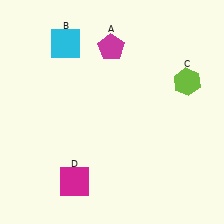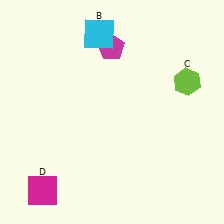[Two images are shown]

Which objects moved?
The objects that moved are: the cyan square (B), the magenta square (D).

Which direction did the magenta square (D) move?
The magenta square (D) moved left.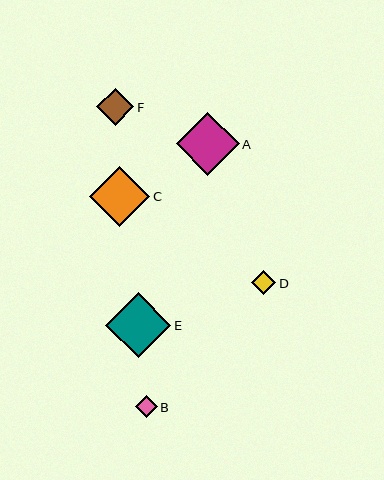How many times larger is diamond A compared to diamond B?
Diamond A is approximately 2.8 times the size of diamond B.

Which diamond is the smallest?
Diamond B is the smallest with a size of approximately 22 pixels.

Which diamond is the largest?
Diamond E is the largest with a size of approximately 65 pixels.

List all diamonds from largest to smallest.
From largest to smallest: E, A, C, F, D, B.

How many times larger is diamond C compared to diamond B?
Diamond C is approximately 2.7 times the size of diamond B.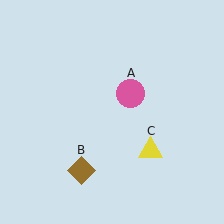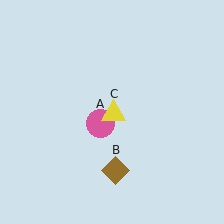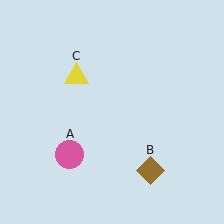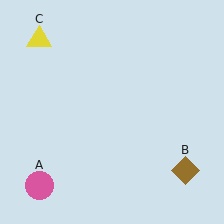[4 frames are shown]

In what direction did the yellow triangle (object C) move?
The yellow triangle (object C) moved up and to the left.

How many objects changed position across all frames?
3 objects changed position: pink circle (object A), brown diamond (object B), yellow triangle (object C).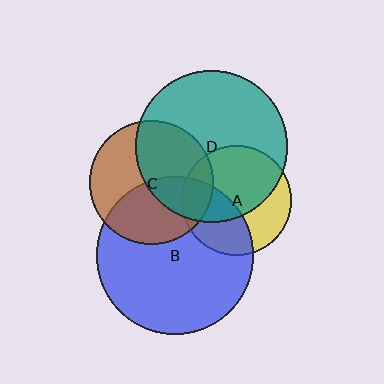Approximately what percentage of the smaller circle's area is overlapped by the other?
Approximately 15%.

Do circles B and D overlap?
Yes.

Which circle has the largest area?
Circle B (blue).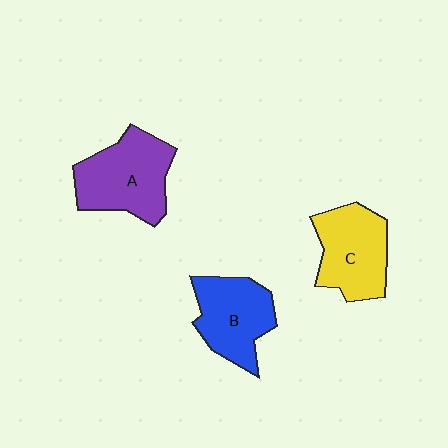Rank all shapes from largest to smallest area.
From largest to smallest: A (purple), C (yellow), B (blue).